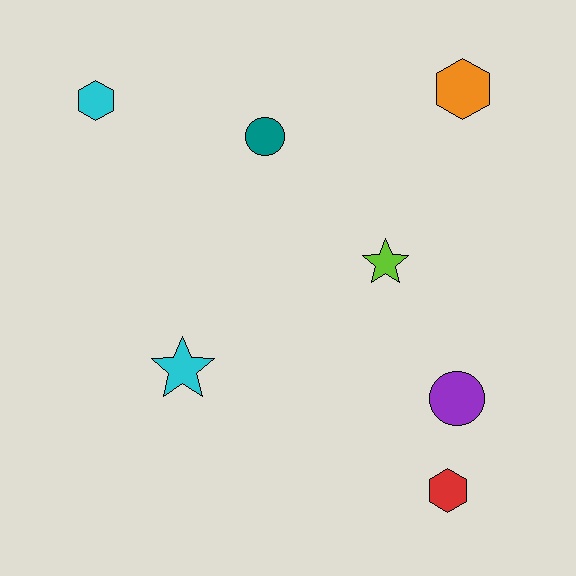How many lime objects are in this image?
There is 1 lime object.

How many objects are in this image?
There are 7 objects.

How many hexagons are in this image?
There are 3 hexagons.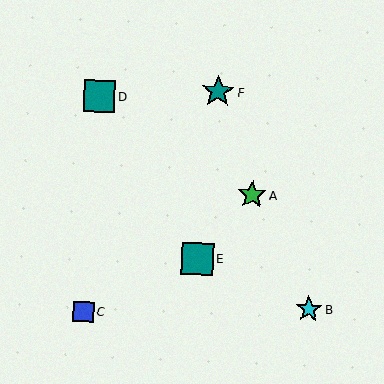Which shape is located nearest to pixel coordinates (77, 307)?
The blue square (labeled C) at (84, 311) is nearest to that location.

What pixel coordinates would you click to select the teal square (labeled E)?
Click at (197, 258) to select the teal square E.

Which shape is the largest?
The teal star (labeled F) is the largest.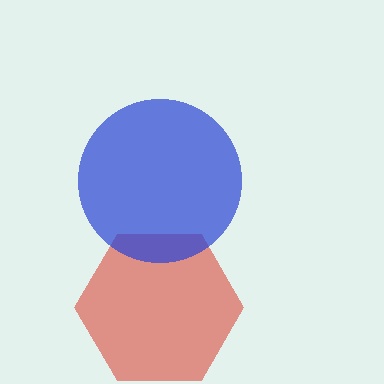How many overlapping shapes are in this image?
There are 2 overlapping shapes in the image.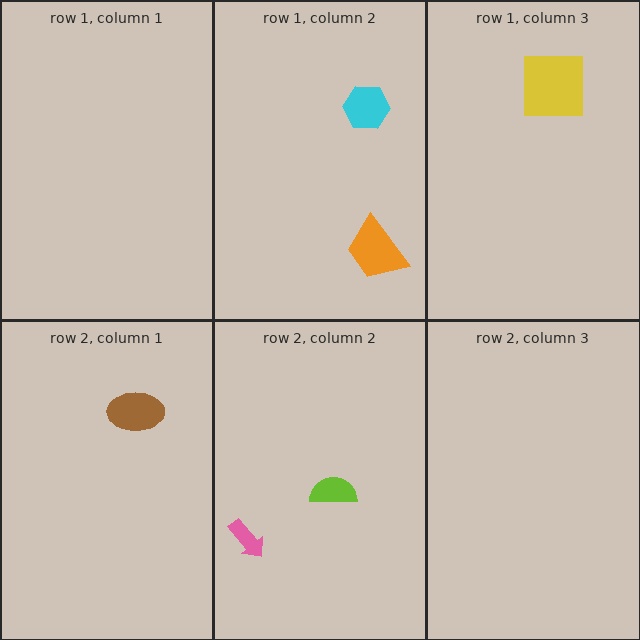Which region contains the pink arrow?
The row 2, column 2 region.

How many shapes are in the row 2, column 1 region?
1.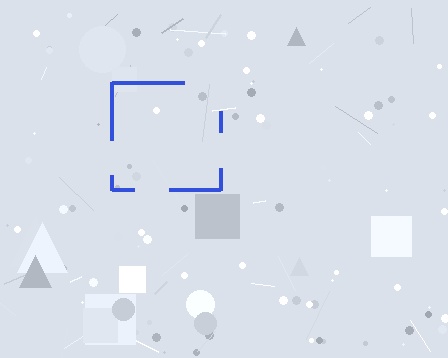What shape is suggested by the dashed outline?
The dashed outline suggests a square.